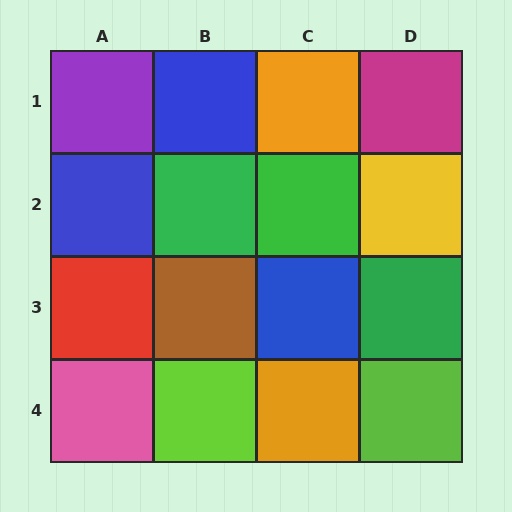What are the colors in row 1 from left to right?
Purple, blue, orange, magenta.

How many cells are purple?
1 cell is purple.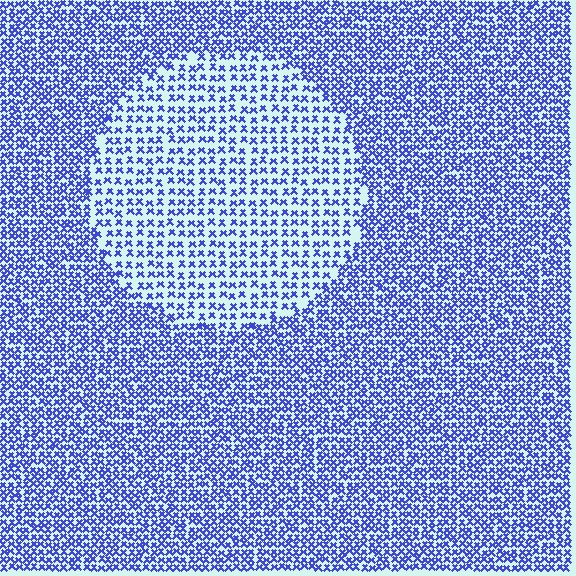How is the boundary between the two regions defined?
The boundary is defined by a change in element density (approximately 1.9x ratio). All elements are the same color, size, and shape.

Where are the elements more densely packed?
The elements are more densely packed outside the circle boundary.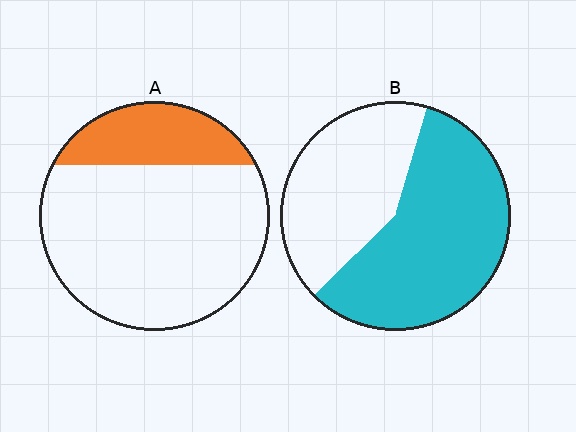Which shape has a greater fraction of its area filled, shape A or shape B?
Shape B.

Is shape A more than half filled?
No.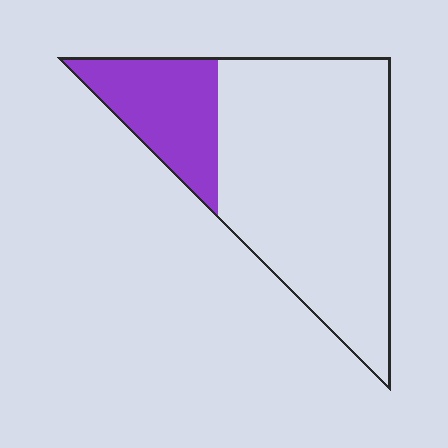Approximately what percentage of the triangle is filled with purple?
Approximately 25%.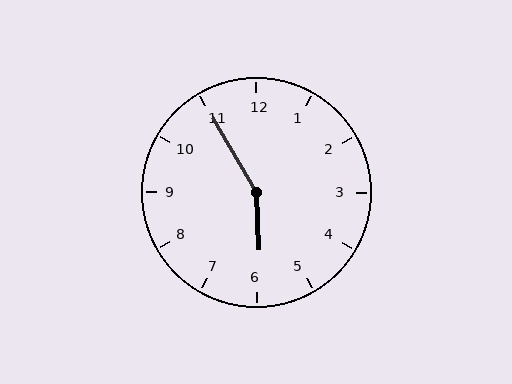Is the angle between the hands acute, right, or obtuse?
It is obtuse.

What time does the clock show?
5:55.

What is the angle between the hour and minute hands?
Approximately 152 degrees.